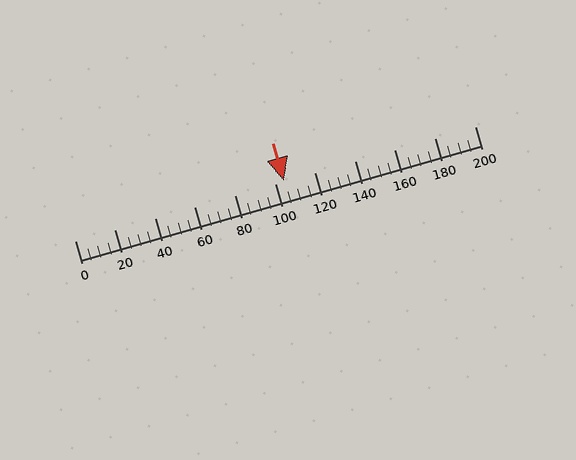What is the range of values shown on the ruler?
The ruler shows values from 0 to 200.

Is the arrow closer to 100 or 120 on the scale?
The arrow is closer to 100.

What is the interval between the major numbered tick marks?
The major tick marks are spaced 20 units apart.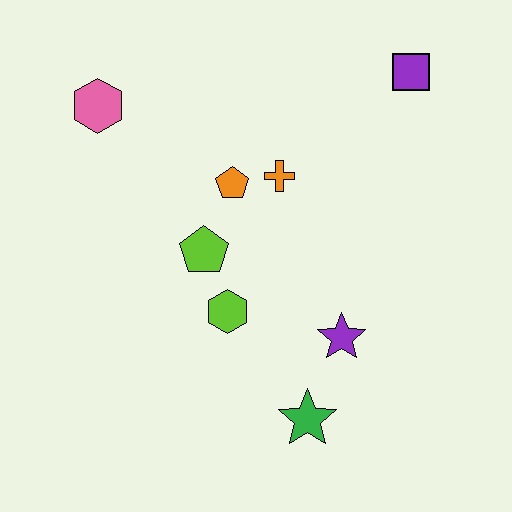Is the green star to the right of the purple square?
No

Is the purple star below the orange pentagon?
Yes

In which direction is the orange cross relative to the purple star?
The orange cross is above the purple star.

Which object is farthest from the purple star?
The pink hexagon is farthest from the purple star.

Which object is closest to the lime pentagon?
The lime hexagon is closest to the lime pentagon.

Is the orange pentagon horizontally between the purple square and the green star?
No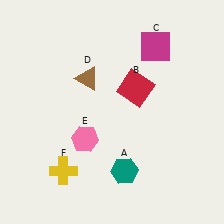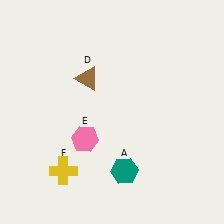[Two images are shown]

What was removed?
The red square (B), the magenta square (C) were removed in Image 2.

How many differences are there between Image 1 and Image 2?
There are 2 differences between the two images.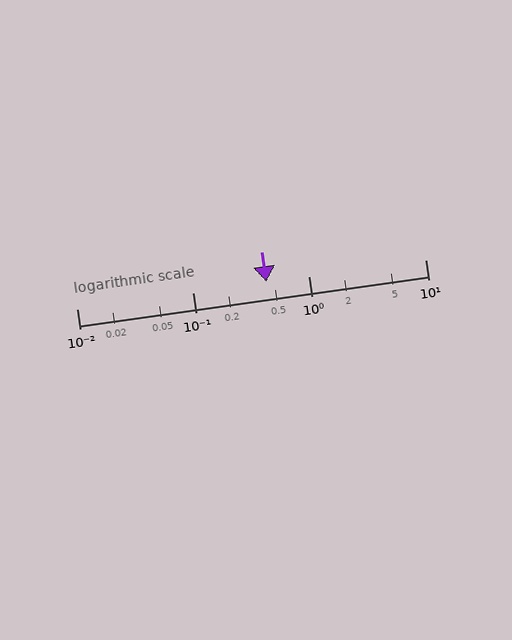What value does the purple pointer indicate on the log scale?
The pointer indicates approximately 0.43.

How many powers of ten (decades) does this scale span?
The scale spans 3 decades, from 0.01 to 10.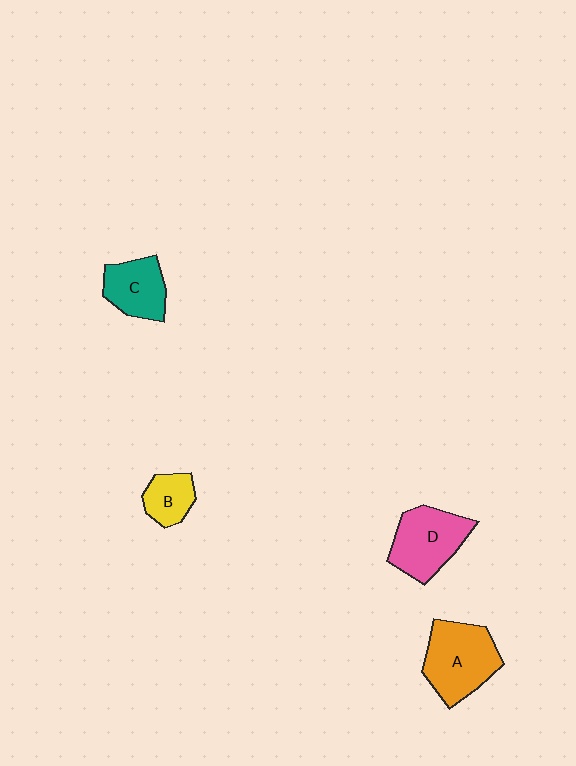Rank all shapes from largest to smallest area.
From largest to smallest: A (orange), D (pink), C (teal), B (yellow).